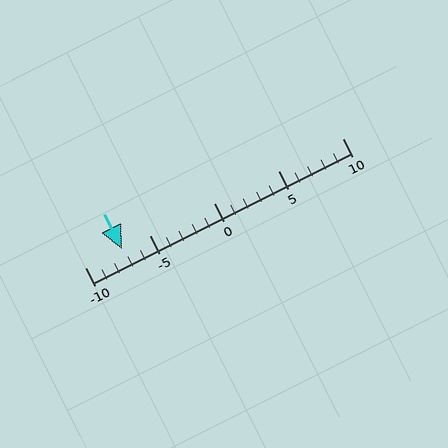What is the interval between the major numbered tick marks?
The major tick marks are spaced 5 units apart.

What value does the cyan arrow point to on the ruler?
The cyan arrow points to approximately -7.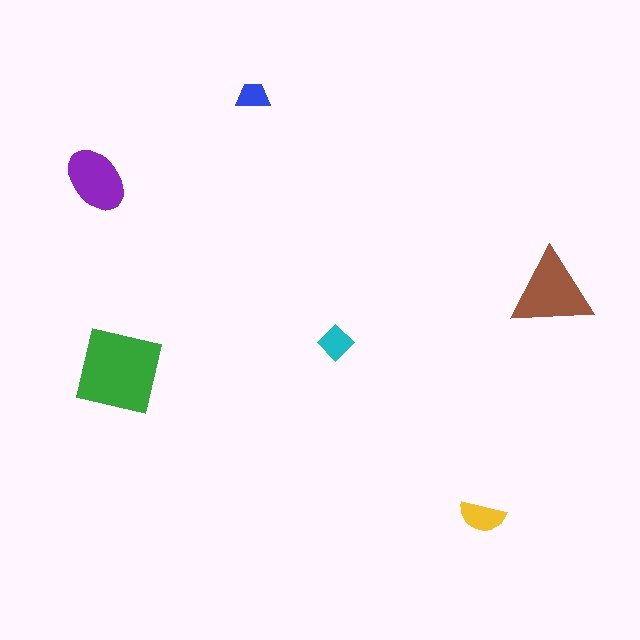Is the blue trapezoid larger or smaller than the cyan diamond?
Smaller.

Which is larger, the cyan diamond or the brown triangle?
The brown triangle.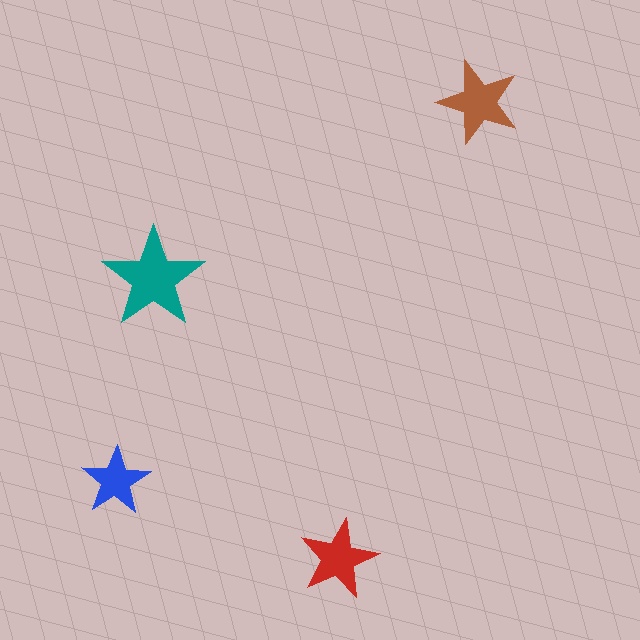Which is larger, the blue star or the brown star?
The brown one.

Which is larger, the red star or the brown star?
The brown one.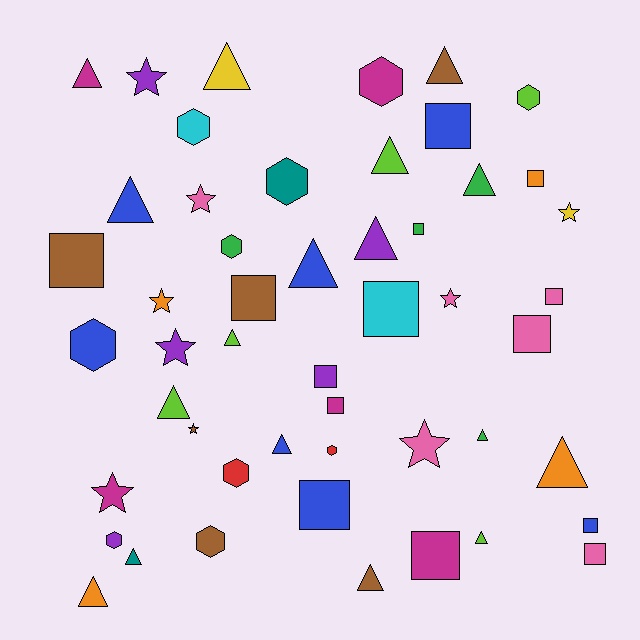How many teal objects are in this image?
There are 2 teal objects.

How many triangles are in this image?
There are 17 triangles.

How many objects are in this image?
There are 50 objects.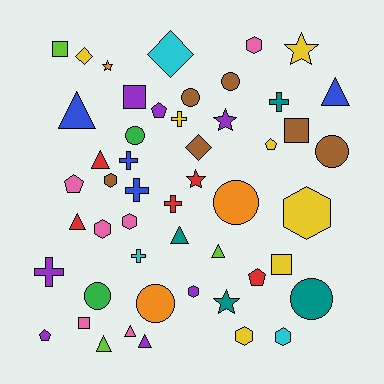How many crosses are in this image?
There are 7 crosses.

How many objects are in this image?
There are 50 objects.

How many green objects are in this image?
There are 2 green objects.